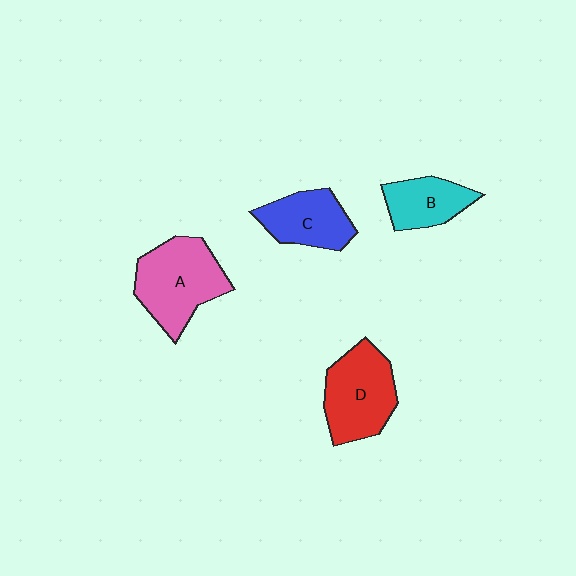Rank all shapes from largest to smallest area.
From largest to smallest: A (pink), D (red), C (blue), B (cyan).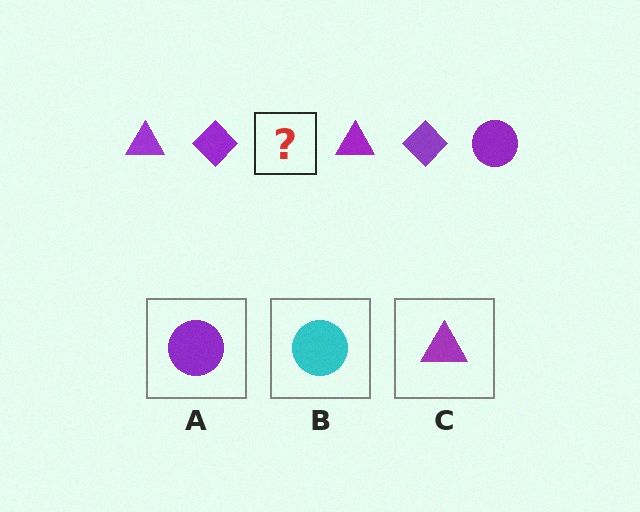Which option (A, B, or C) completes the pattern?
A.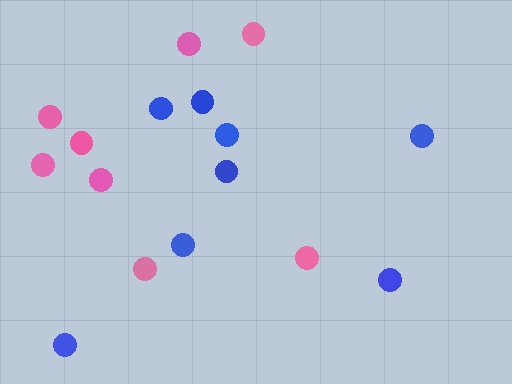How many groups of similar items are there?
There are 2 groups: one group of blue circles (8) and one group of pink circles (8).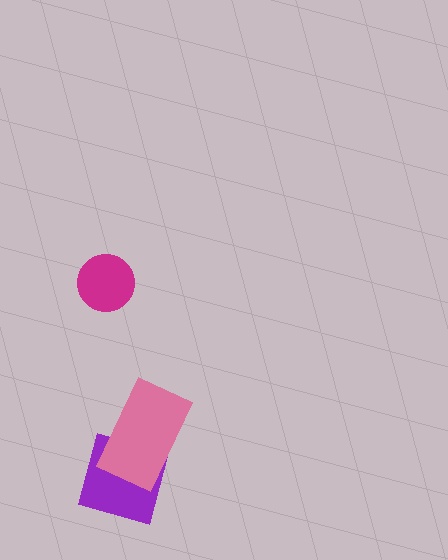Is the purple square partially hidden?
Yes, it is partially covered by another shape.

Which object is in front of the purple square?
The pink rectangle is in front of the purple square.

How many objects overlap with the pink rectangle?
1 object overlaps with the pink rectangle.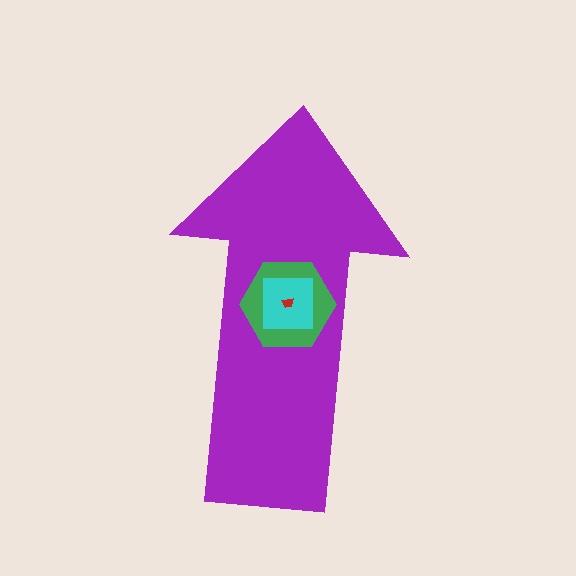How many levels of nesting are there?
4.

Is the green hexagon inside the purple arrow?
Yes.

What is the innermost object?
The red trapezoid.